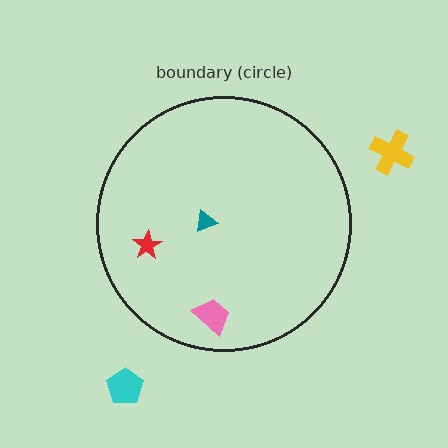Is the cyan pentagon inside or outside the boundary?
Outside.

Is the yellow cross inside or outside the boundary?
Outside.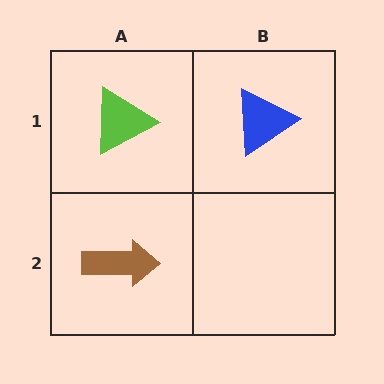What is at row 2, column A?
A brown arrow.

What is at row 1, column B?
A blue triangle.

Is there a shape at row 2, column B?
No, that cell is empty.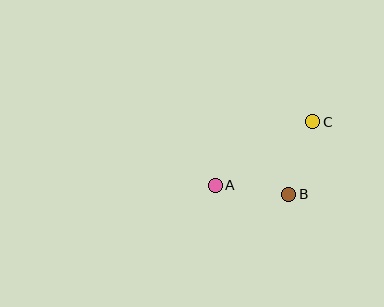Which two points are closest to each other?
Points A and B are closest to each other.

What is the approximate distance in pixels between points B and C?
The distance between B and C is approximately 76 pixels.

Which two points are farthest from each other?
Points A and C are farthest from each other.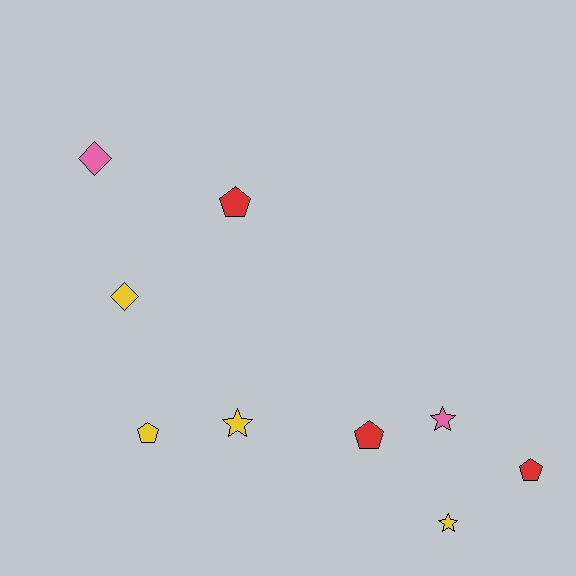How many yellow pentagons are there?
There is 1 yellow pentagon.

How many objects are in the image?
There are 9 objects.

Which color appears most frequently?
Yellow, with 4 objects.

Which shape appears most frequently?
Pentagon, with 4 objects.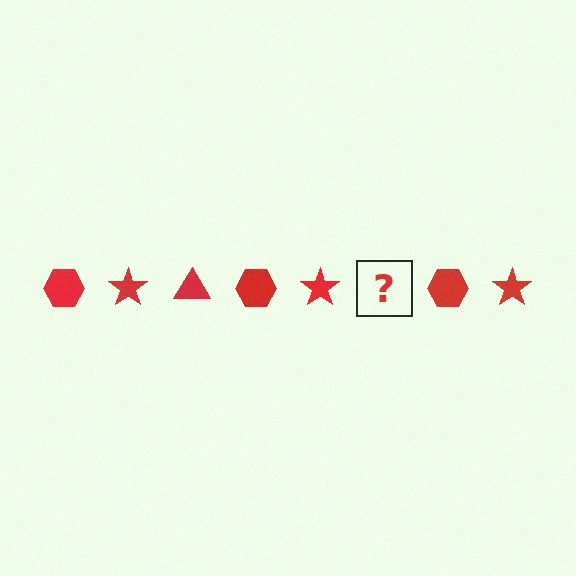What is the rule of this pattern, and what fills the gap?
The rule is that the pattern cycles through hexagon, star, triangle shapes in red. The gap should be filled with a red triangle.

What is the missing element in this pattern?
The missing element is a red triangle.